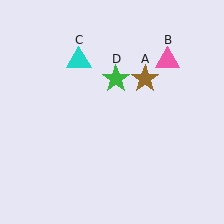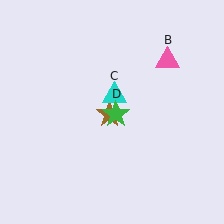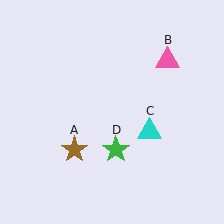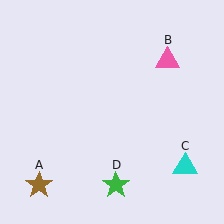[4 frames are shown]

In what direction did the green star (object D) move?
The green star (object D) moved down.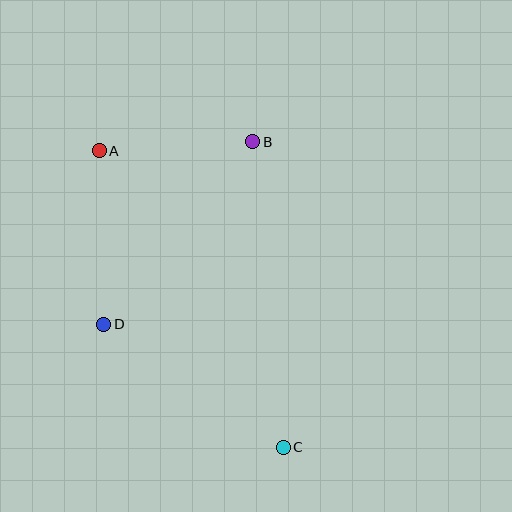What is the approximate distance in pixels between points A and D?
The distance between A and D is approximately 173 pixels.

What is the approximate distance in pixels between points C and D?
The distance between C and D is approximately 218 pixels.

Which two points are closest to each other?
Points A and B are closest to each other.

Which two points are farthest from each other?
Points A and C are farthest from each other.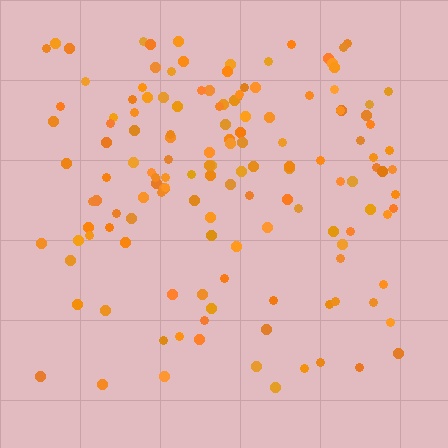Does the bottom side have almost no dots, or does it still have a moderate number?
Still a moderate number, just noticeably fewer than the top.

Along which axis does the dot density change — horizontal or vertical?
Vertical.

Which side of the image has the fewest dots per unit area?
The bottom.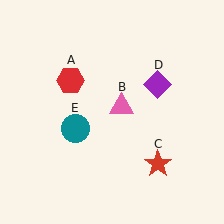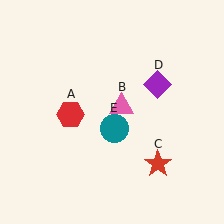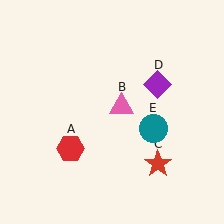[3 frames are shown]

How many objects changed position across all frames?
2 objects changed position: red hexagon (object A), teal circle (object E).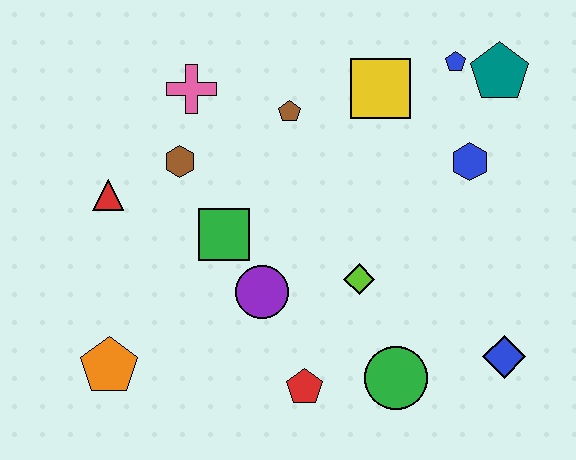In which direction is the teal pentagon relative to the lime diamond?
The teal pentagon is above the lime diamond.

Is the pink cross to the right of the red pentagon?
No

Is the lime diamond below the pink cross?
Yes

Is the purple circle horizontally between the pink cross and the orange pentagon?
No